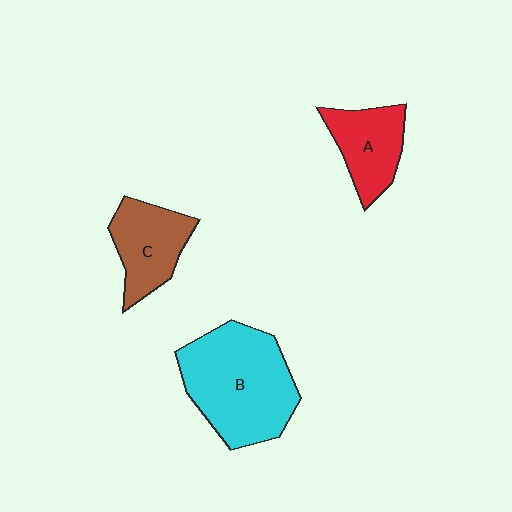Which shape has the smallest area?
Shape A (red).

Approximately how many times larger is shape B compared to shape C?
Approximately 1.9 times.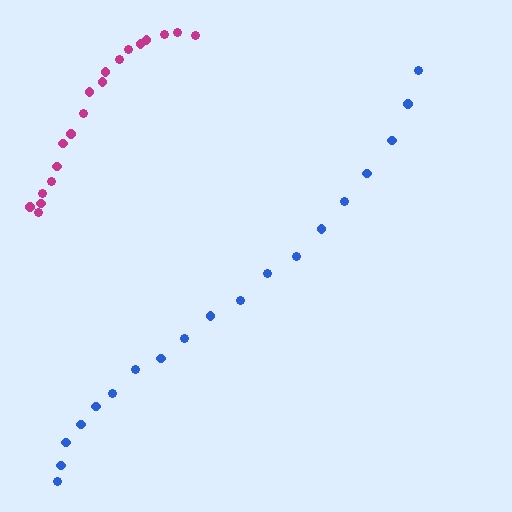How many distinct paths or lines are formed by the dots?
There are 2 distinct paths.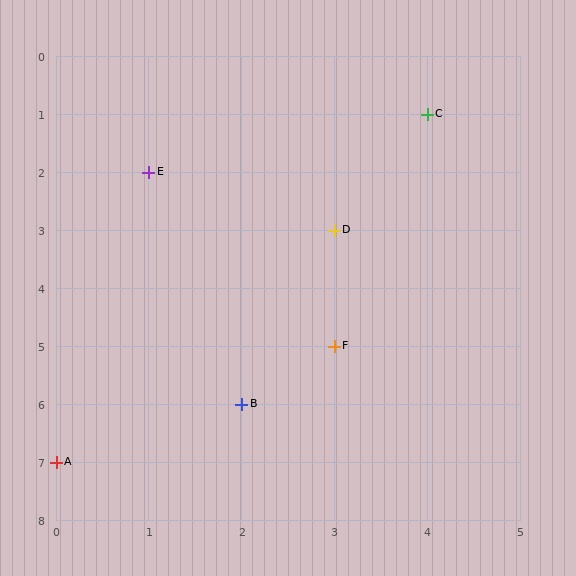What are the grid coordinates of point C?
Point C is at grid coordinates (4, 1).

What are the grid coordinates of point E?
Point E is at grid coordinates (1, 2).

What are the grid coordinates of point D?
Point D is at grid coordinates (3, 3).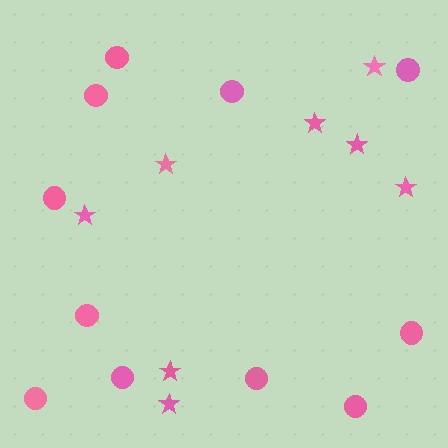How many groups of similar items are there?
There are 2 groups: one group of circles (11) and one group of stars (8).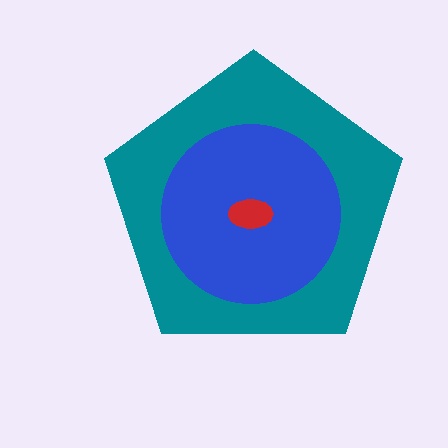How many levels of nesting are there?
3.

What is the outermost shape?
The teal pentagon.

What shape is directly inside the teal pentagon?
The blue circle.